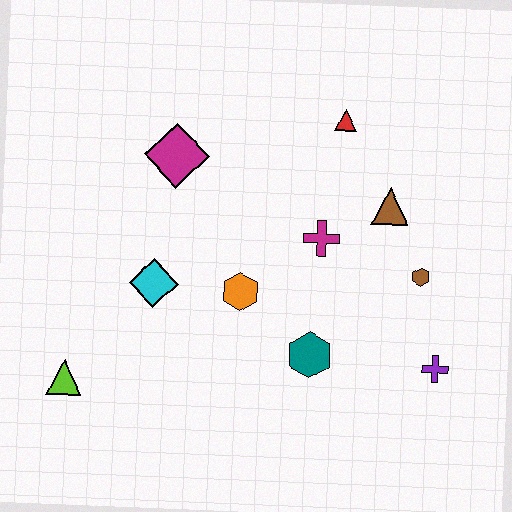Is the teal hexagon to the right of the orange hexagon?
Yes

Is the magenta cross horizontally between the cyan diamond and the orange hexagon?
No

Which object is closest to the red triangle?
The brown triangle is closest to the red triangle.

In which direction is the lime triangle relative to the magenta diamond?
The lime triangle is below the magenta diamond.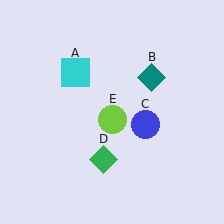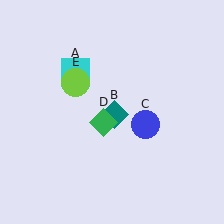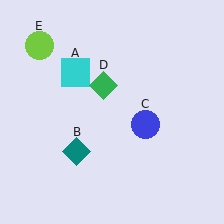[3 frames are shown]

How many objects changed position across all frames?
3 objects changed position: teal diamond (object B), green diamond (object D), lime circle (object E).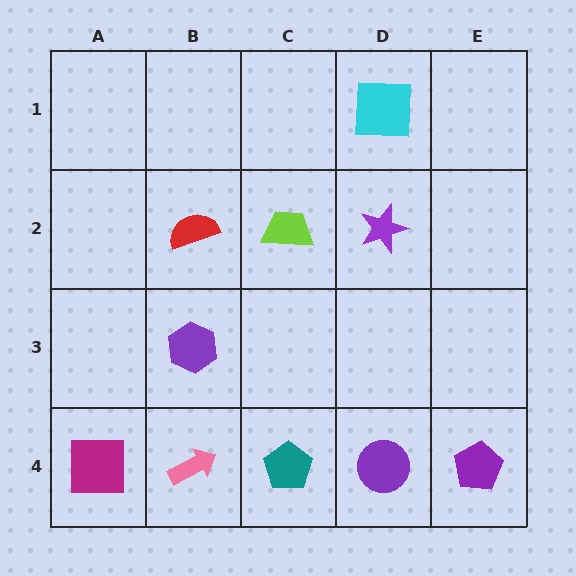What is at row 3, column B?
A purple hexagon.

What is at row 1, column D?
A cyan square.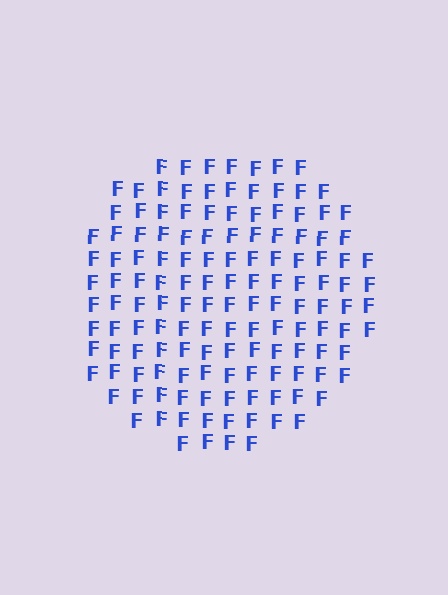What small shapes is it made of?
It is made of small letter F's.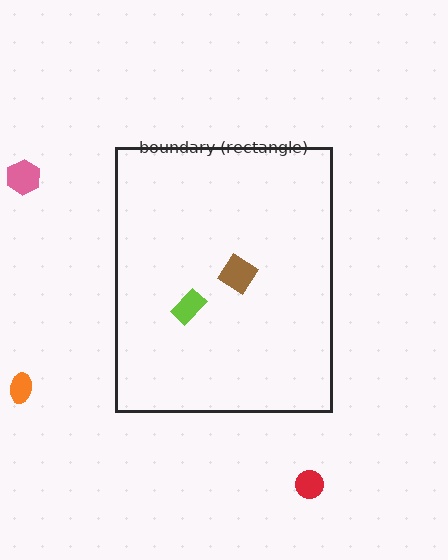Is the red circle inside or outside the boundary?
Outside.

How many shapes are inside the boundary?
2 inside, 3 outside.